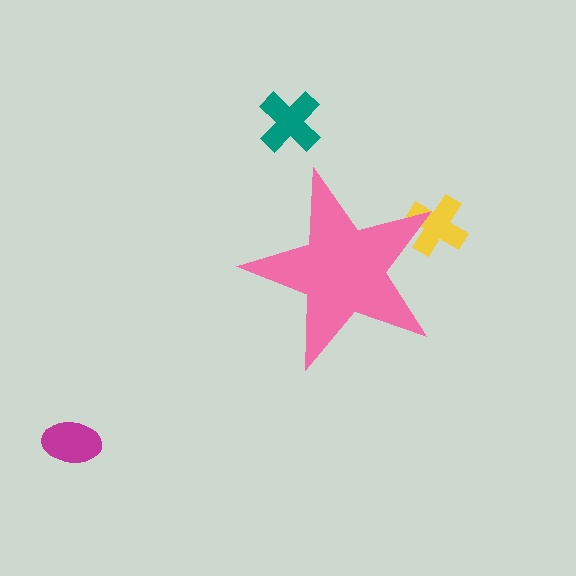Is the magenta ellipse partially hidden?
No, the magenta ellipse is fully visible.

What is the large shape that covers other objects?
A pink star.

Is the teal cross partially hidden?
No, the teal cross is fully visible.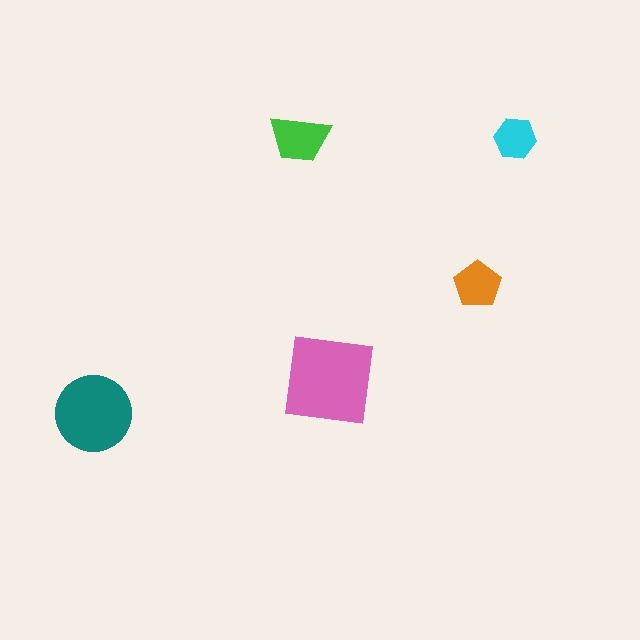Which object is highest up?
The cyan hexagon is topmost.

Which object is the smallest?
The cyan hexagon.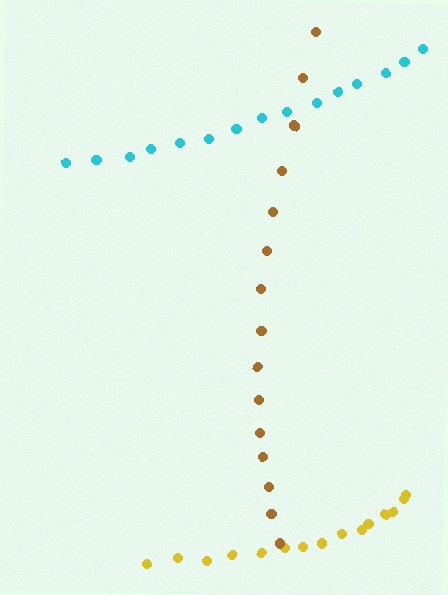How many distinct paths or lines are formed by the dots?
There are 3 distinct paths.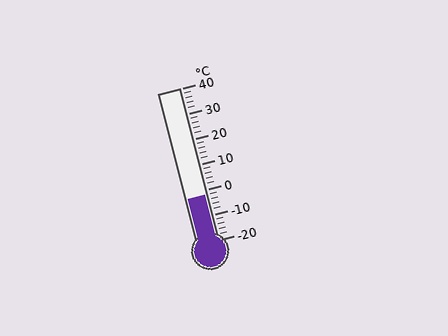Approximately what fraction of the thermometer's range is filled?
The thermometer is filled to approximately 30% of its range.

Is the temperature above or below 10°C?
The temperature is below 10°C.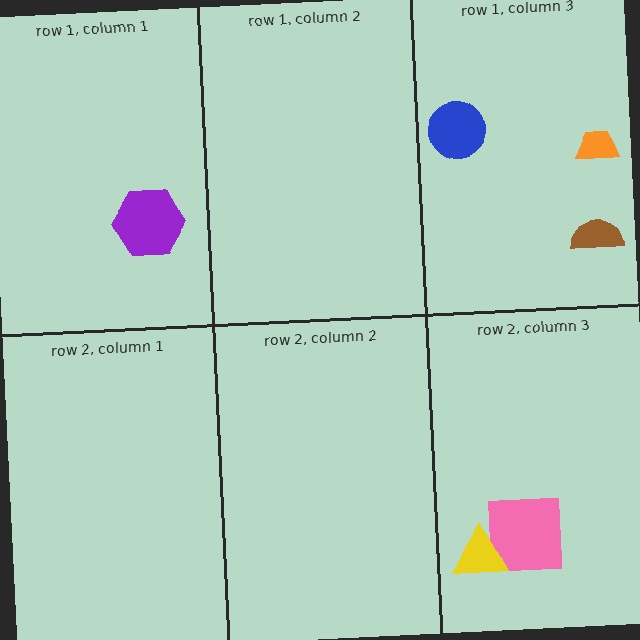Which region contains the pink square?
The row 2, column 3 region.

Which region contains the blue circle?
The row 1, column 3 region.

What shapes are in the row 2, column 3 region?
The pink square, the yellow triangle.